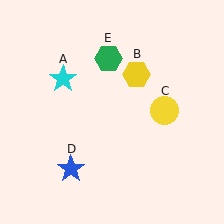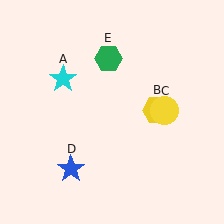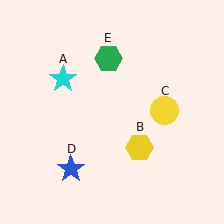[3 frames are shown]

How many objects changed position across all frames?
1 object changed position: yellow hexagon (object B).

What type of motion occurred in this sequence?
The yellow hexagon (object B) rotated clockwise around the center of the scene.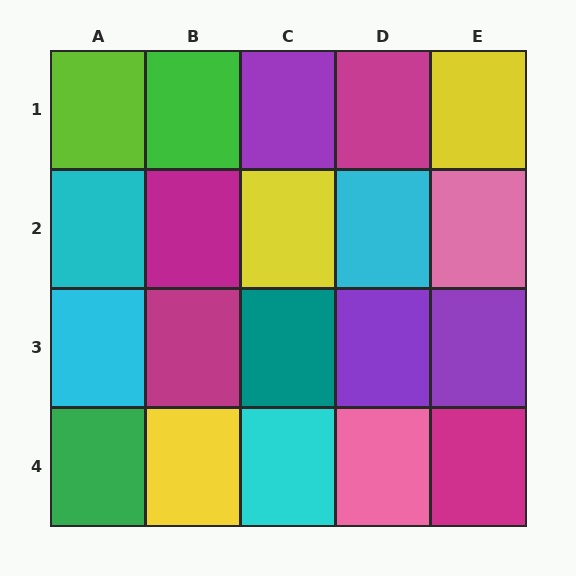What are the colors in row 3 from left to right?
Cyan, magenta, teal, purple, purple.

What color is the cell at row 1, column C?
Purple.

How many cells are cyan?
4 cells are cyan.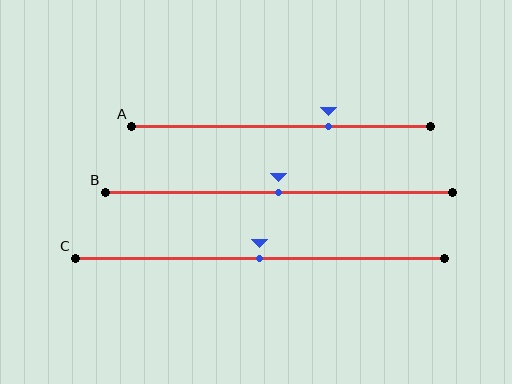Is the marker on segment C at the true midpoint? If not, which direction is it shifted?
Yes, the marker on segment C is at the true midpoint.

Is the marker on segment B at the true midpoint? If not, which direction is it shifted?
Yes, the marker on segment B is at the true midpoint.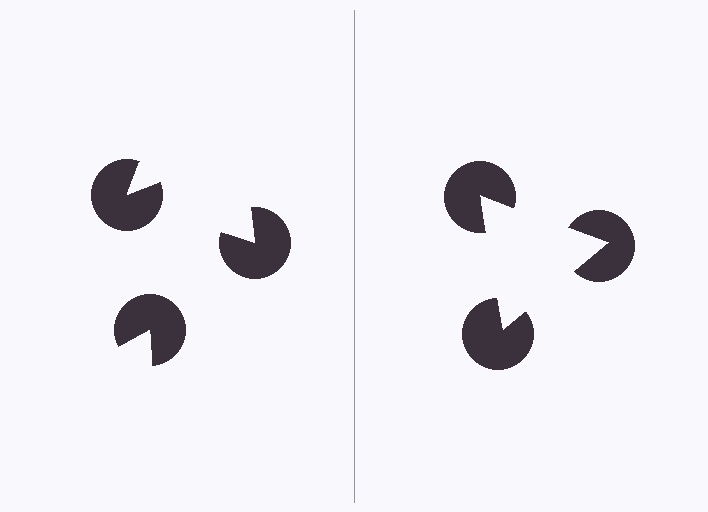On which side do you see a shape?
An illusory triangle appears on the right side. On the left side the wedge cuts are rotated, so no coherent shape forms.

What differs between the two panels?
The pac-man discs are positioned identically on both sides; only the wedge orientations differ. On the right they align to a triangle; on the left they are misaligned.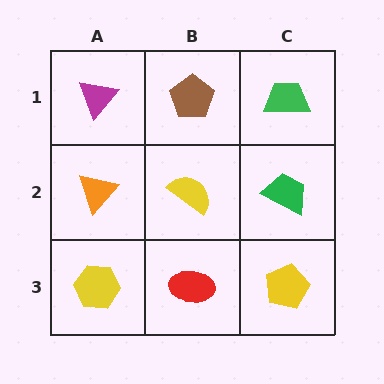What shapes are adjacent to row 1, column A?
An orange triangle (row 2, column A), a brown pentagon (row 1, column B).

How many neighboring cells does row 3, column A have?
2.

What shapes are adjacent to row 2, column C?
A green trapezoid (row 1, column C), a yellow pentagon (row 3, column C), a yellow semicircle (row 2, column B).